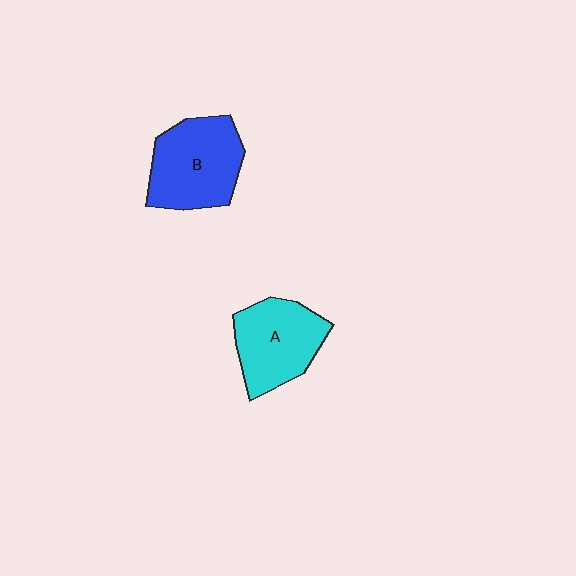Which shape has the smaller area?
Shape A (cyan).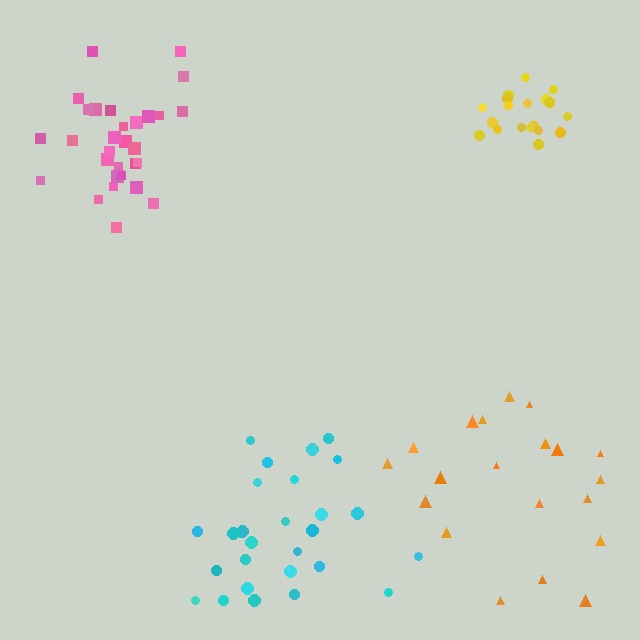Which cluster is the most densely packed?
Yellow.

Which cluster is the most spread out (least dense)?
Orange.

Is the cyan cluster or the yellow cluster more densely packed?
Yellow.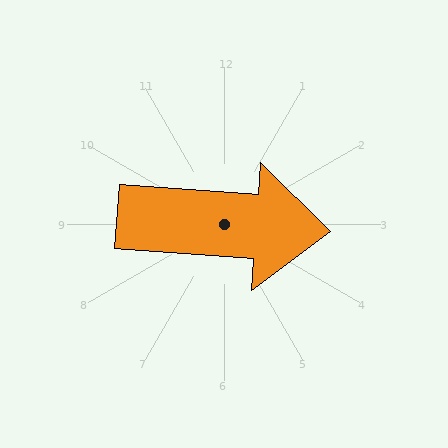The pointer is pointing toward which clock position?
Roughly 3 o'clock.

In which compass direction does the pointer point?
East.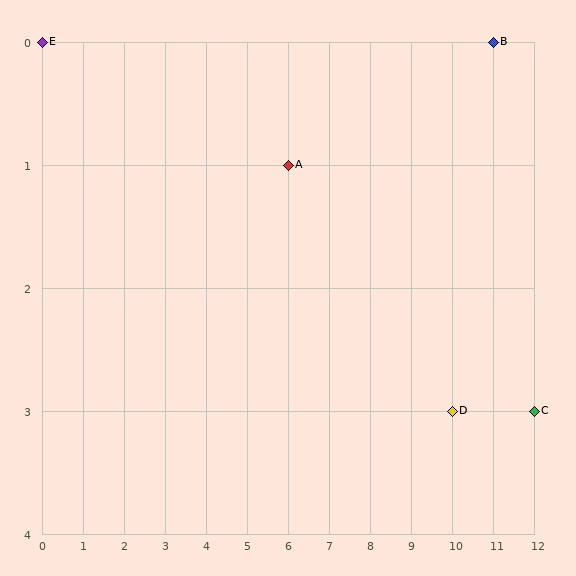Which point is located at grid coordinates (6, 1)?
Point A is at (6, 1).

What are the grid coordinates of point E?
Point E is at grid coordinates (0, 0).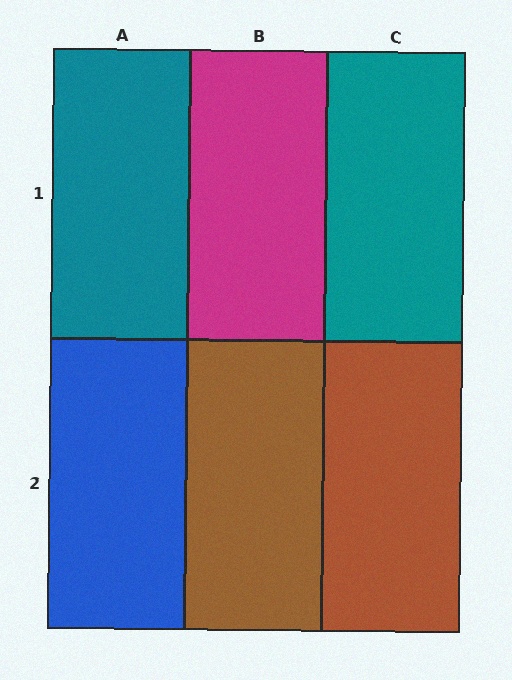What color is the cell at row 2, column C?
Brown.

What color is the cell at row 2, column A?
Blue.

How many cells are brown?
2 cells are brown.